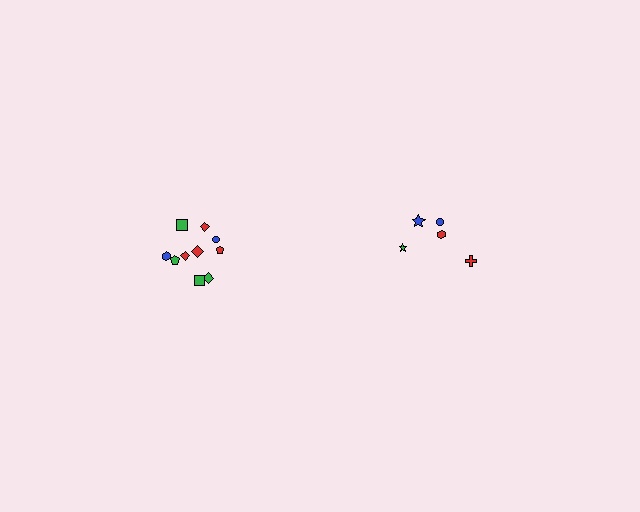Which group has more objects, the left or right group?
The left group.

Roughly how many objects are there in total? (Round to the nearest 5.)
Roughly 15 objects in total.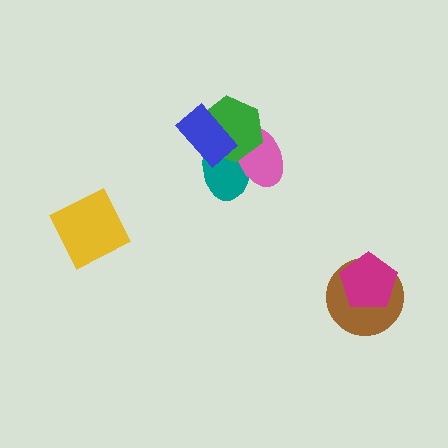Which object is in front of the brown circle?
The magenta pentagon is in front of the brown circle.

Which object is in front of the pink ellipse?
The green hexagon is in front of the pink ellipse.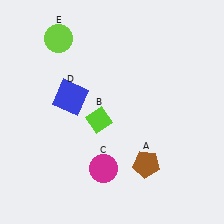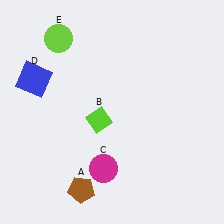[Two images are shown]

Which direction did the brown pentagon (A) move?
The brown pentagon (A) moved left.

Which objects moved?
The objects that moved are: the brown pentagon (A), the blue square (D).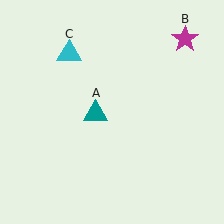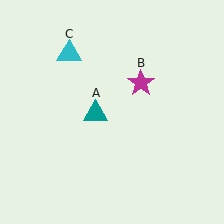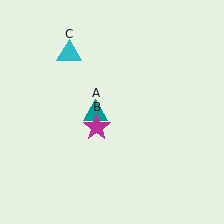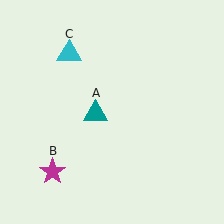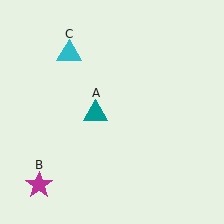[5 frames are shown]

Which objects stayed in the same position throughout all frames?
Teal triangle (object A) and cyan triangle (object C) remained stationary.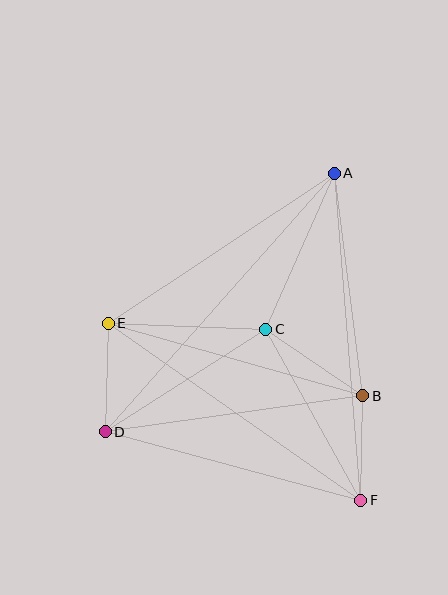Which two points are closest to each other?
Points B and F are closest to each other.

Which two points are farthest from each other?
Points A and D are farthest from each other.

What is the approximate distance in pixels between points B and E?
The distance between B and E is approximately 264 pixels.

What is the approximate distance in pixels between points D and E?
The distance between D and E is approximately 109 pixels.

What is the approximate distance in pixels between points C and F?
The distance between C and F is approximately 196 pixels.